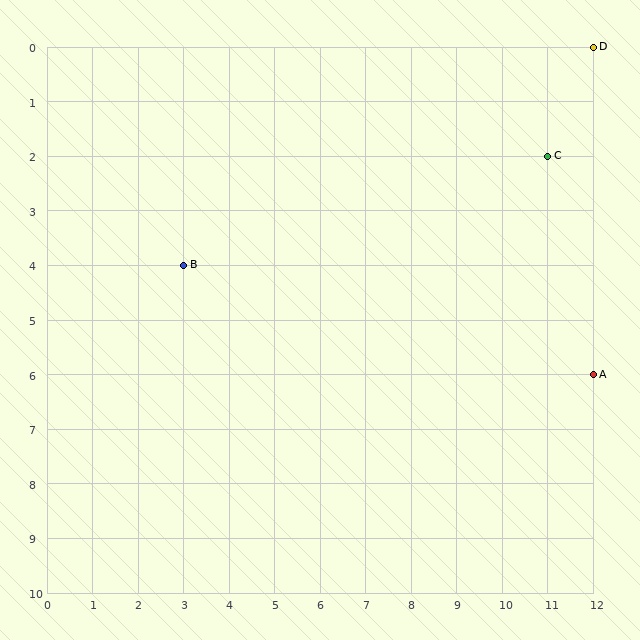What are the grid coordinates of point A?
Point A is at grid coordinates (12, 6).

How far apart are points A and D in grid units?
Points A and D are 6 rows apart.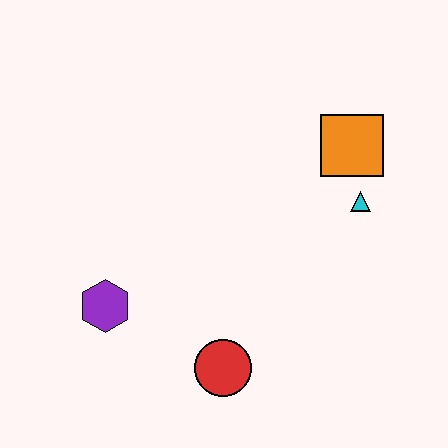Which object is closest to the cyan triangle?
The orange square is closest to the cyan triangle.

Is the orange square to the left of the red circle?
No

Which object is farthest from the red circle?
The orange square is farthest from the red circle.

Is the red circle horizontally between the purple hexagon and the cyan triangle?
Yes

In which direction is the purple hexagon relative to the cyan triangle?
The purple hexagon is to the left of the cyan triangle.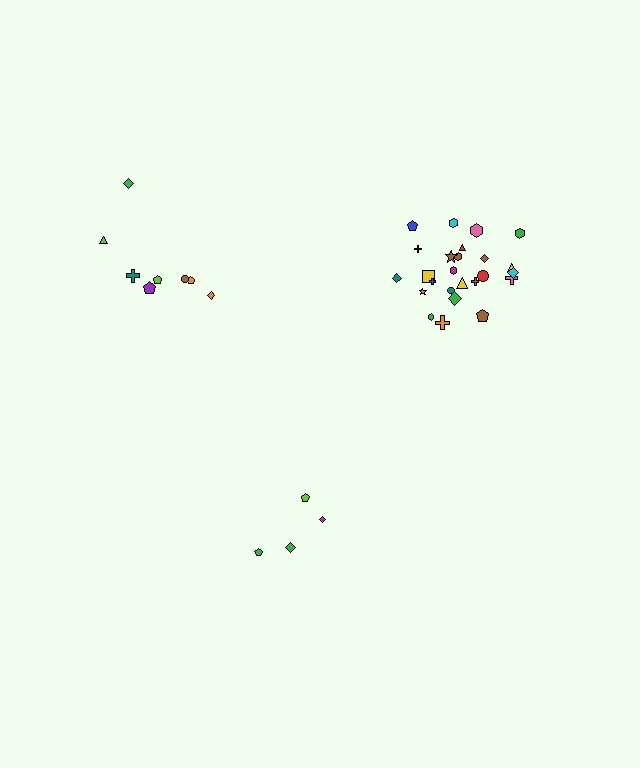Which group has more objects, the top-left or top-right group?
The top-right group.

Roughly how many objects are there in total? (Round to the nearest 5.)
Roughly 35 objects in total.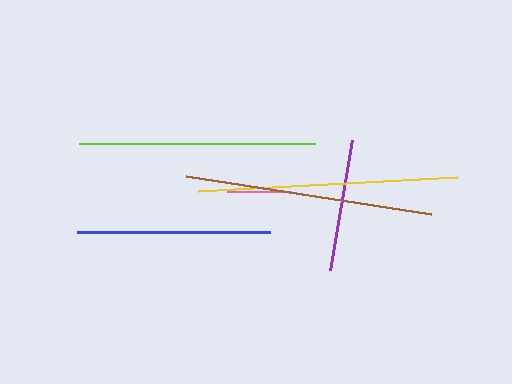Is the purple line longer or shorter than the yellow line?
The yellow line is longer than the purple line.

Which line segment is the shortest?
The pink line is the shortest at approximately 65 pixels.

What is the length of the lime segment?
The lime segment is approximately 237 pixels long.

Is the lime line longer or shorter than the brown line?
The brown line is longer than the lime line.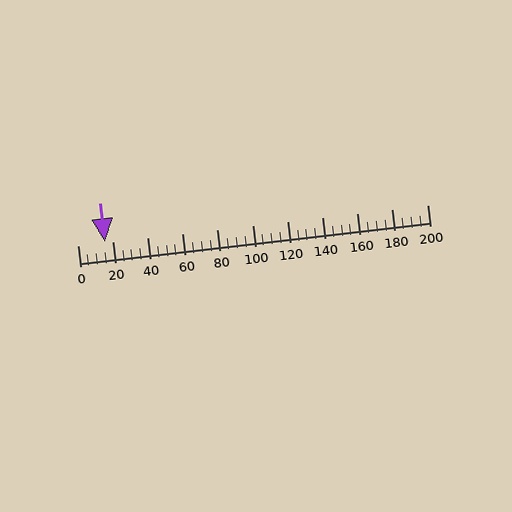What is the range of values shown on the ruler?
The ruler shows values from 0 to 200.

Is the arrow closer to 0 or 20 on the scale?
The arrow is closer to 20.